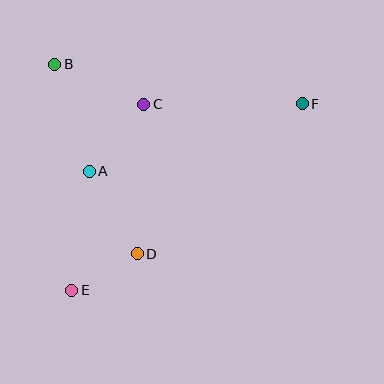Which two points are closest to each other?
Points D and E are closest to each other.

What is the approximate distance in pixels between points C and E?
The distance between C and E is approximately 199 pixels.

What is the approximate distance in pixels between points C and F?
The distance between C and F is approximately 158 pixels.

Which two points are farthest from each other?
Points E and F are farthest from each other.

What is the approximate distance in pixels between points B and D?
The distance between B and D is approximately 207 pixels.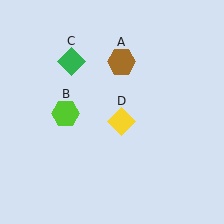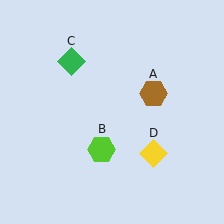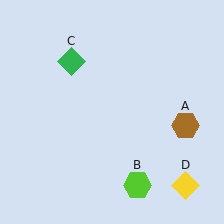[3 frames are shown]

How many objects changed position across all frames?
3 objects changed position: brown hexagon (object A), lime hexagon (object B), yellow diamond (object D).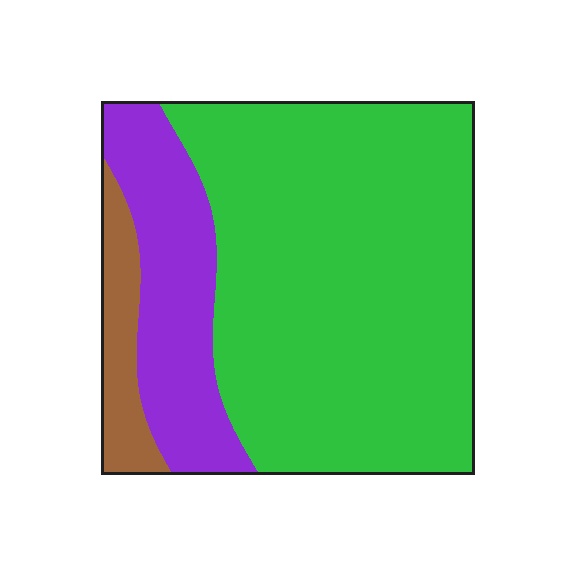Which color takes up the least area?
Brown, at roughly 10%.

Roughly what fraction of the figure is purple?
Purple takes up about one fifth (1/5) of the figure.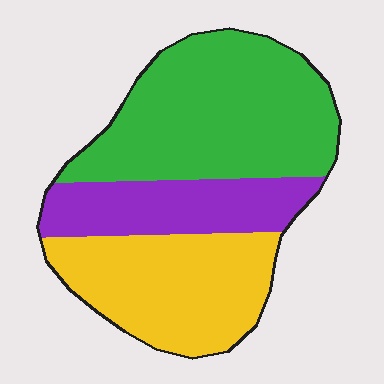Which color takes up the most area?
Green, at roughly 45%.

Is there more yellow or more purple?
Yellow.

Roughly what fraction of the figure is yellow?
Yellow covers roughly 35% of the figure.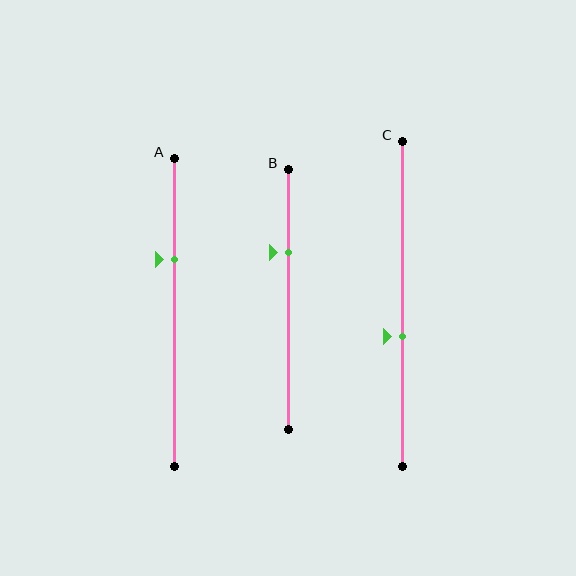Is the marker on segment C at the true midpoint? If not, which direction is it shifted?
No, the marker on segment C is shifted downward by about 10% of the segment length.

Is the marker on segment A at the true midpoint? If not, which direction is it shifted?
No, the marker on segment A is shifted upward by about 17% of the segment length.